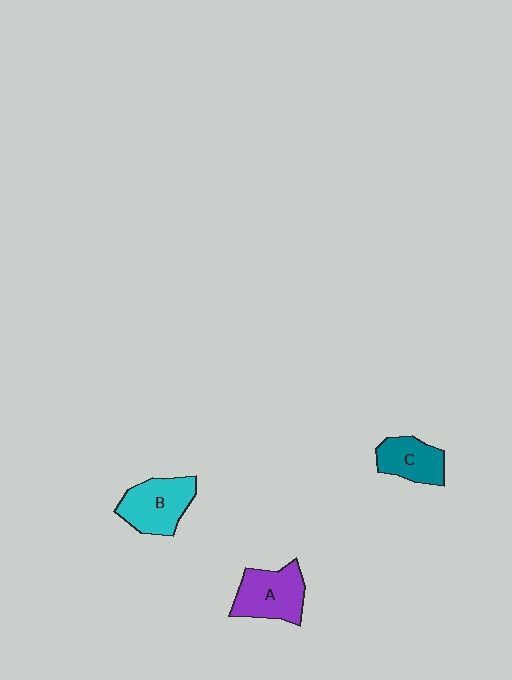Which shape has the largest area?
Shape A (purple).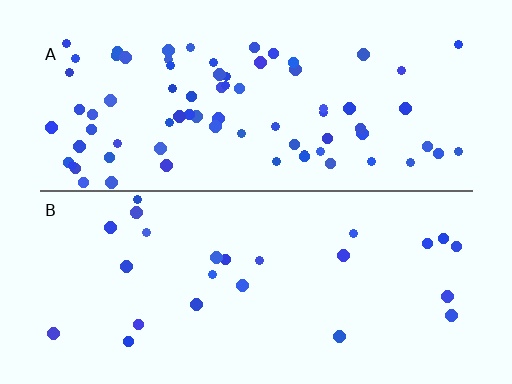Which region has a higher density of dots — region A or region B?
A (the top).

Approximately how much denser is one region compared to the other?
Approximately 3.0× — region A over region B.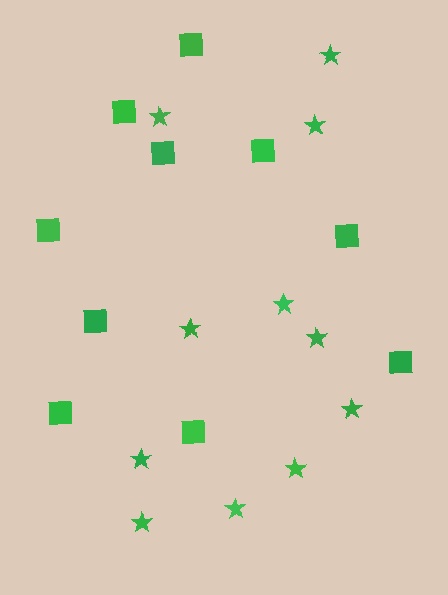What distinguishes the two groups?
There are 2 groups: one group of squares (10) and one group of stars (11).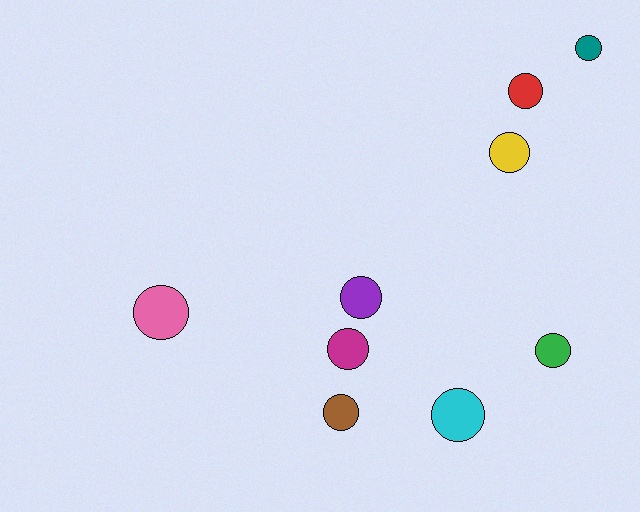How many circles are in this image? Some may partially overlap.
There are 9 circles.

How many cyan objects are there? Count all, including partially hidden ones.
There is 1 cyan object.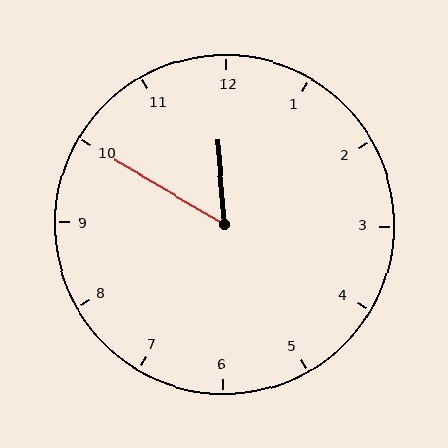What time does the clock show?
11:50.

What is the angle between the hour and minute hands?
Approximately 55 degrees.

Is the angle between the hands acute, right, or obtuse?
It is acute.